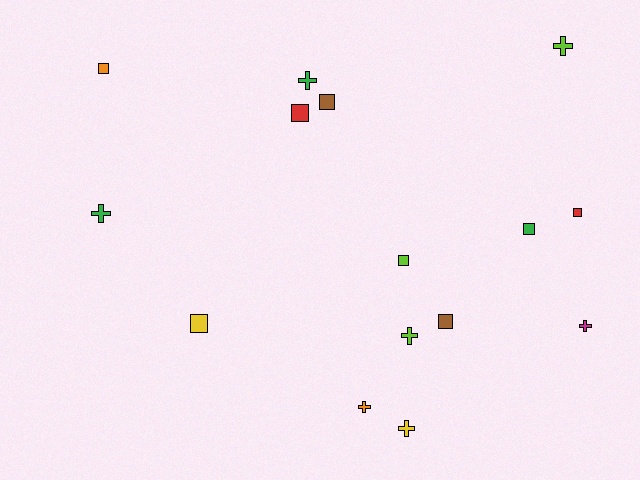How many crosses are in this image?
There are 7 crosses.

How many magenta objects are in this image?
There is 1 magenta object.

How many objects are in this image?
There are 15 objects.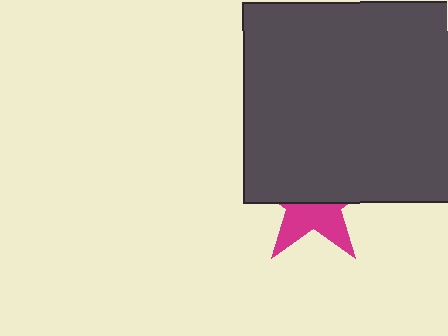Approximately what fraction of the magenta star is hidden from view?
Roughly 58% of the magenta star is hidden behind the dark gray rectangle.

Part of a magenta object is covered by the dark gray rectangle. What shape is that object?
It is a star.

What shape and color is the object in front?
The object in front is a dark gray rectangle.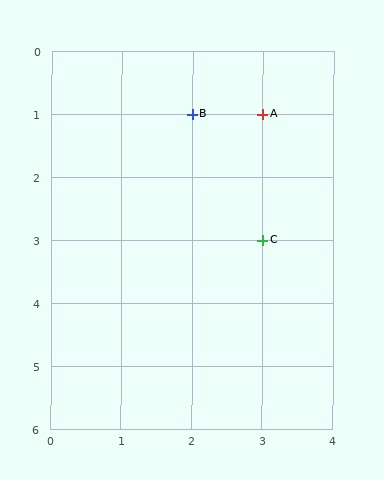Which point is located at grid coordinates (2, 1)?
Point B is at (2, 1).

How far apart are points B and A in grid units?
Points B and A are 1 column apart.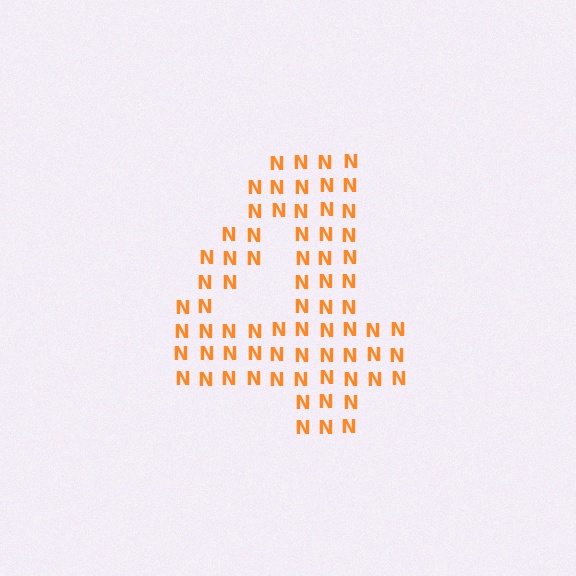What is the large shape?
The large shape is the digit 4.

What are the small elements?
The small elements are letter N's.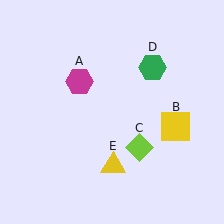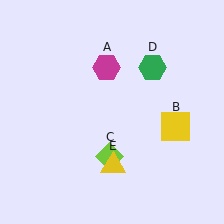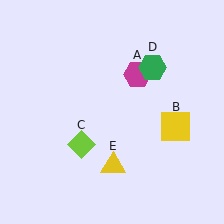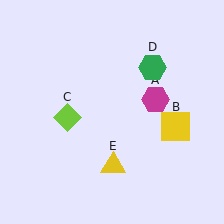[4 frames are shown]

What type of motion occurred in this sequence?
The magenta hexagon (object A), lime diamond (object C) rotated clockwise around the center of the scene.